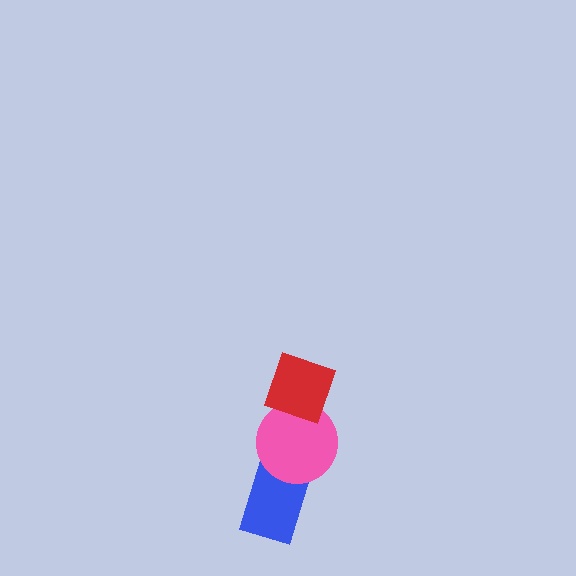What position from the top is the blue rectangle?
The blue rectangle is 3rd from the top.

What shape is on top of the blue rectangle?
The pink circle is on top of the blue rectangle.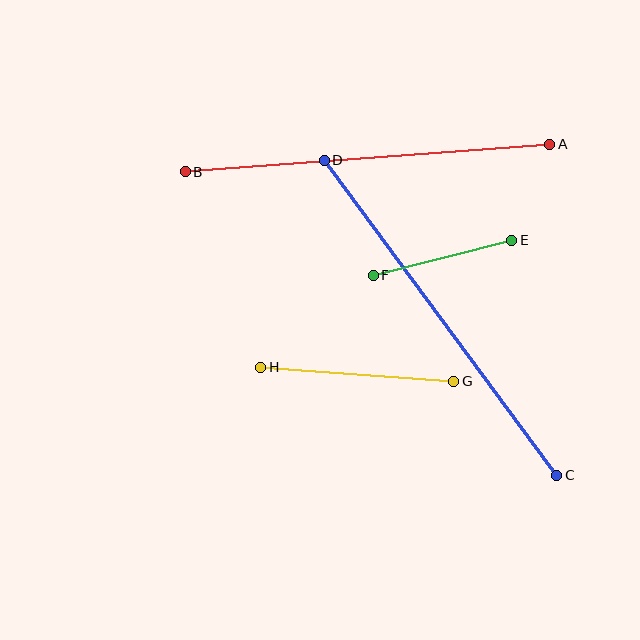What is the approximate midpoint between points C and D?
The midpoint is at approximately (441, 318) pixels.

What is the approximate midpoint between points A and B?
The midpoint is at approximately (367, 158) pixels.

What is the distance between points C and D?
The distance is approximately 392 pixels.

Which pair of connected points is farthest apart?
Points C and D are farthest apart.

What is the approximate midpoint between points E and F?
The midpoint is at approximately (443, 258) pixels.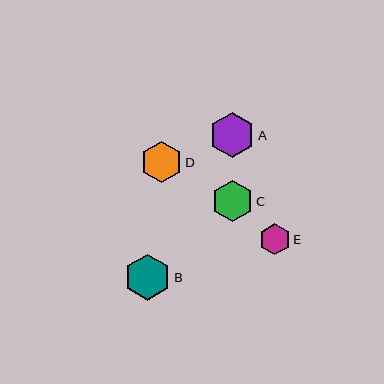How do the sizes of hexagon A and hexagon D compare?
Hexagon A and hexagon D are approximately the same size.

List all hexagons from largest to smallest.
From largest to smallest: B, A, D, C, E.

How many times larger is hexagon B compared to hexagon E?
Hexagon B is approximately 1.5 times the size of hexagon E.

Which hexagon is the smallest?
Hexagon E is the smallest with a size of approximately 31 pixels.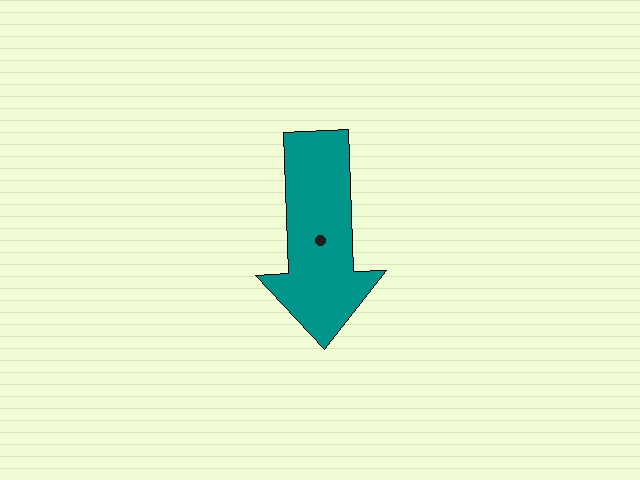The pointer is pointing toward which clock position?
Roughly 6 o'clock.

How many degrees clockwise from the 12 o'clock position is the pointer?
Approximately 178 degrees.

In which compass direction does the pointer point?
South.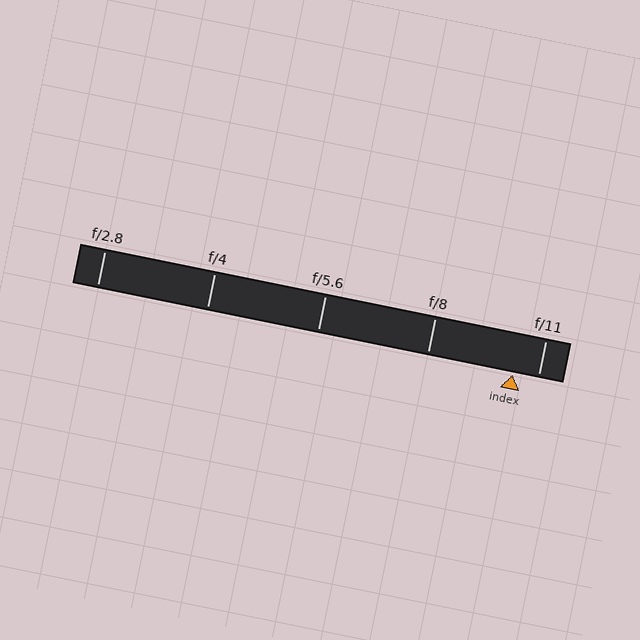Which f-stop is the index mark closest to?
The index mark is closest to f/11.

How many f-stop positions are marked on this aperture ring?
There are 5 f-stop positions marked.